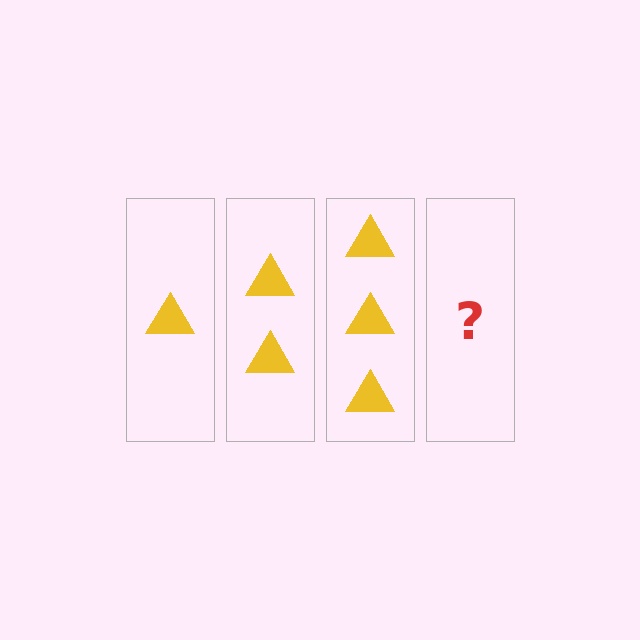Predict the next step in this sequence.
The next step is 4 triangles.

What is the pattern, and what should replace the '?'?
The pattern is that each step adds one more triangle. The '?' should be 4 triangles.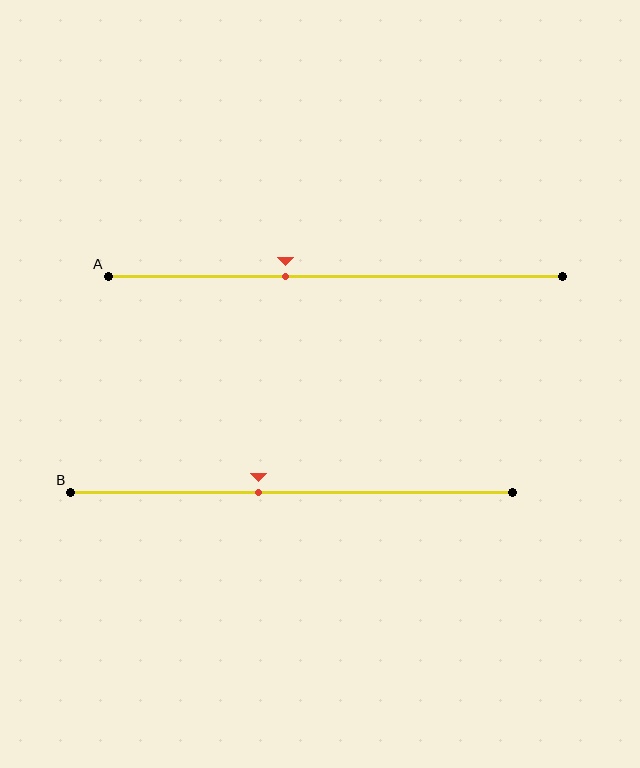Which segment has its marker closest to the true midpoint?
Segment B has its marker closest to the true midpoint.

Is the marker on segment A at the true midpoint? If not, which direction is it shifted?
No, the marker on segment A is shifted to the left by about 11% of the segment length.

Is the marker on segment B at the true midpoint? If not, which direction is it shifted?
No, the marker on segment B is shifted to the left by about 7% of the segment length.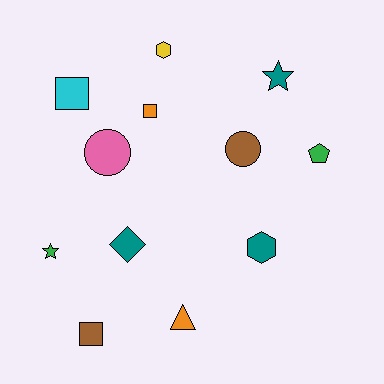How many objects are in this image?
There are 12 objects.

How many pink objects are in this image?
There is 1 pink object.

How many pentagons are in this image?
There is 1 pentagon.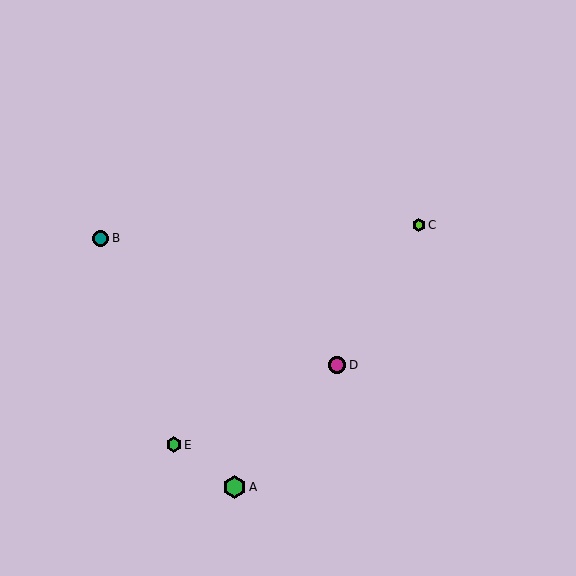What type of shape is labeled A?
Shape A is a green hexagon.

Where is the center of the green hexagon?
The center of the green hexagon is at (235, 487).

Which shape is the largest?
The green hexagon (labeled A) is the largest.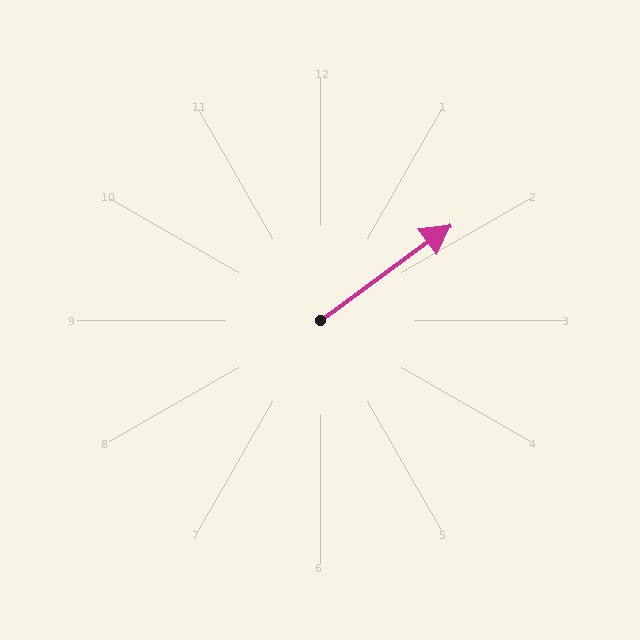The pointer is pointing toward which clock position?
Roughly 2 o'clock.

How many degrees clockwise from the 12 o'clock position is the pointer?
Approximately 54 degrees.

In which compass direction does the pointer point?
Northeast.